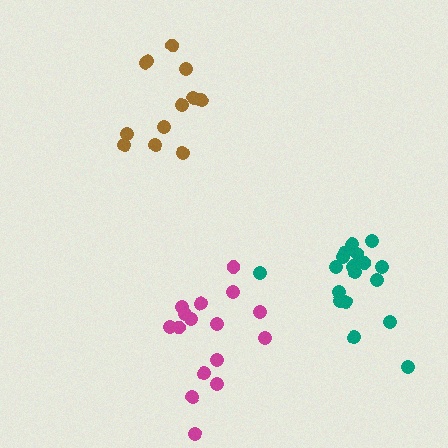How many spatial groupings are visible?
There are 3 spatial groupings.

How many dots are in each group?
Group 1: 16 dots, Group 2: 12 dots, Group 3: 18 dots (46 total).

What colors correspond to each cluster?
The clusters are colored: magenta, brown, teal.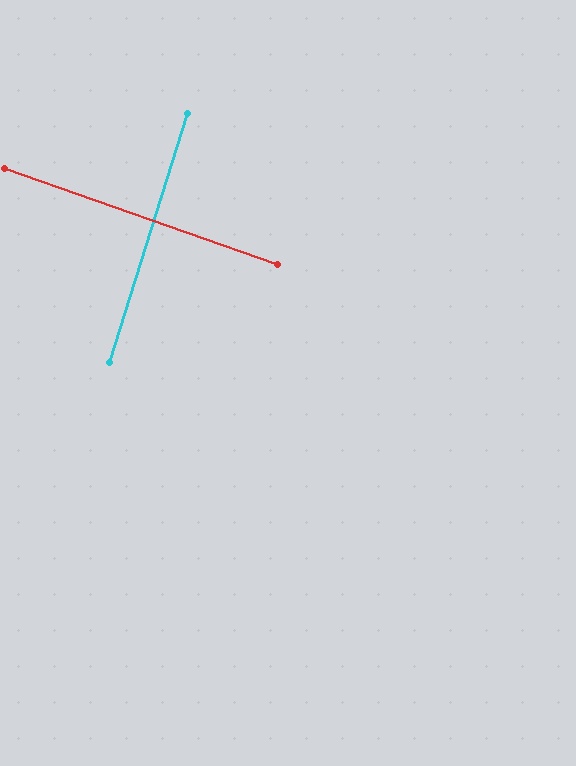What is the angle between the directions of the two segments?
Approximately 88 degrees.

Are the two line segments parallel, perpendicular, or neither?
Perpendicular — they meet at approximately 88°.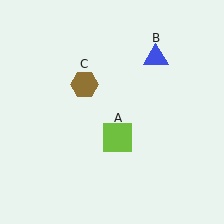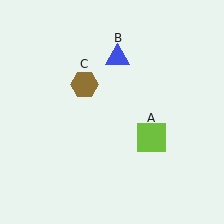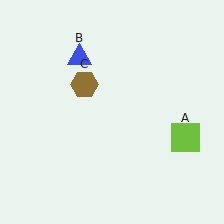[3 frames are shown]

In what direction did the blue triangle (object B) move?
The blue triangle (object B) moved left.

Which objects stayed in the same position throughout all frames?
Brown hexagon (object C) remained stationary.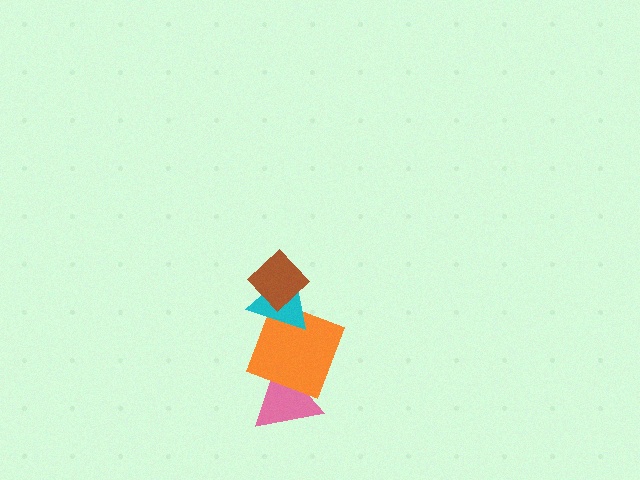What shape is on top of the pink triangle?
The orange square is on top of the pink triangle.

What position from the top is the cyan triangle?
The cyan triangle is 2nd from the top.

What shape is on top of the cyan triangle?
The brown diamond is on top of the cyan triangle.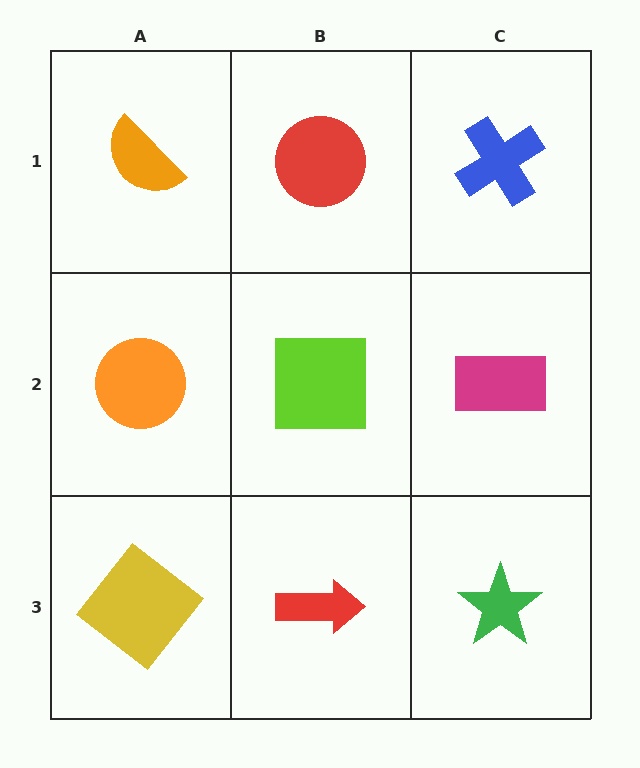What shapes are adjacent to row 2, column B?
A red circle (row 1, column B), a red arrow (row 3, column B), an orange circle (row 2, column A), a magenta rectangle (row 2, column C).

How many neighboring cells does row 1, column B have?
3.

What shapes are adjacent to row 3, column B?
A lime square (row 2, column B), a yellow diamond (row 3, column A), a green star (row 3, column C).